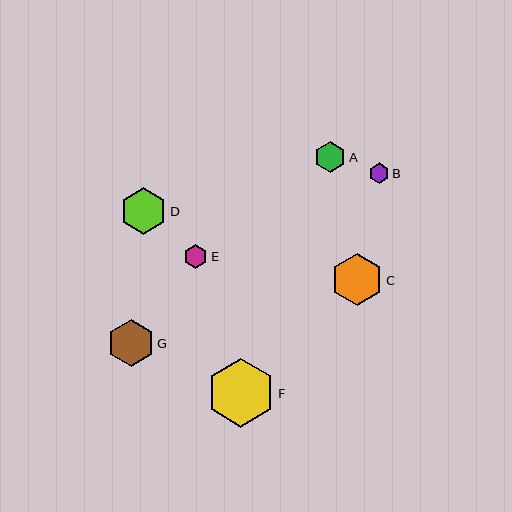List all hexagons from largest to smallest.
From largest to smallest: F, C, D, G, A, E, B.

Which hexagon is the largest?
Hexagon F is the largest with a size of approximately 68 pixels.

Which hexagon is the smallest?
Hexagon B is the smallest with a size of approximately 20 pixels.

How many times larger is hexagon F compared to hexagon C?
Hexagon F is approximately 1.3 times the size of hexagon C.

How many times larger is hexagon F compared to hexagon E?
Hexagon F is approximately 2.9 times the size of hexagon E.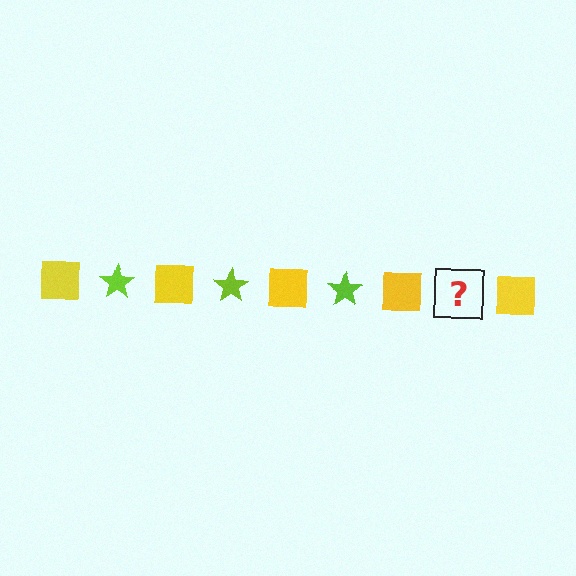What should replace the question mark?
The question mark should be replaced with a lime star.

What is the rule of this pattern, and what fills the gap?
The rule is that the pattern alternates between yellow square and lime star. The gap should be filled with a lime star.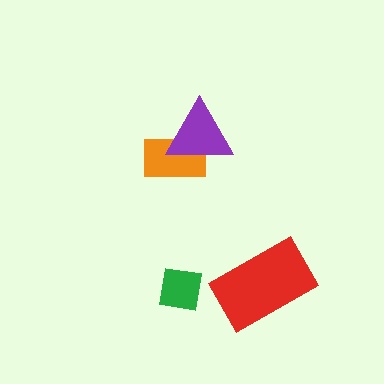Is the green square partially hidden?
No, no other shape covers it.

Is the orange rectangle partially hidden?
Yes, it is partially covered by another shape.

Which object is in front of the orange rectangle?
The purple triangle is in front of the orange rectangle.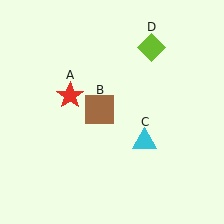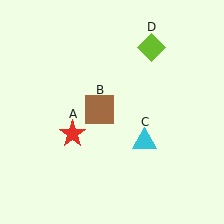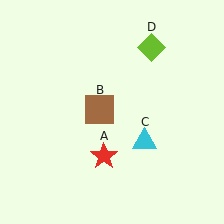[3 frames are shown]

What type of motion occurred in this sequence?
The red star (object A) rotated counterclockwise around the center of the scene.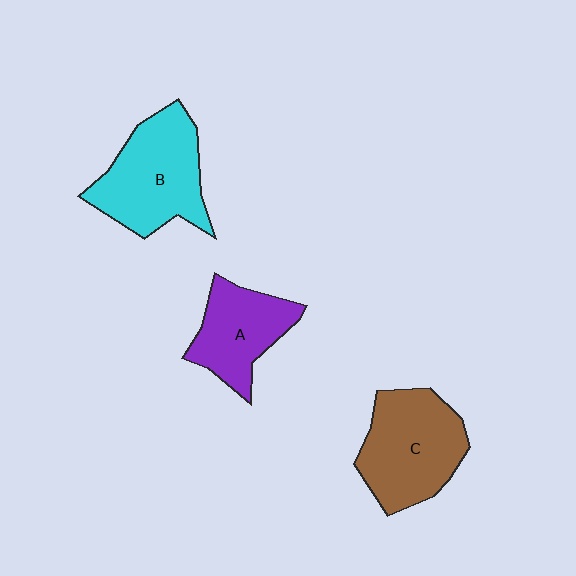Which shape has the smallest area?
Shape A (purple).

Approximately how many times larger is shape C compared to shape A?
Approximately 1.3 times.